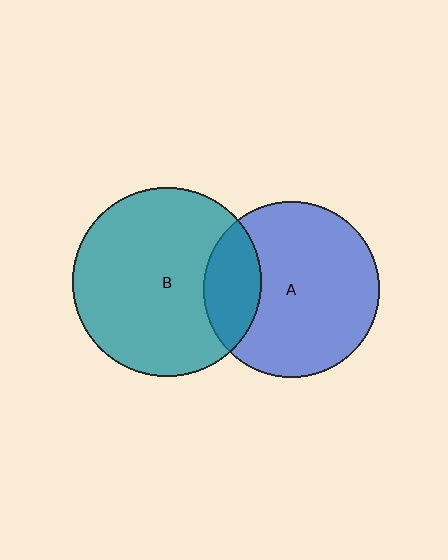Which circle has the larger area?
Circle B (teal).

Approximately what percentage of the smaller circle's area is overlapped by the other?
Approximately 20%.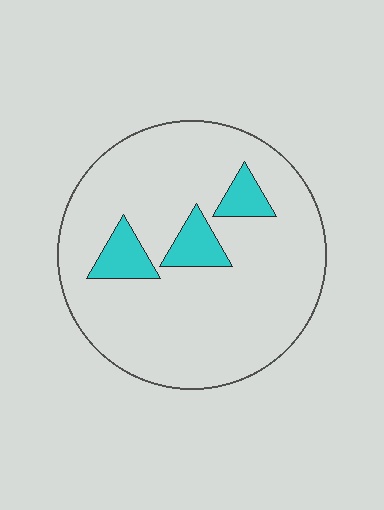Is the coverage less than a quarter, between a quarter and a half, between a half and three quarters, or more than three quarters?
Less than a quarter.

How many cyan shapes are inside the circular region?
3.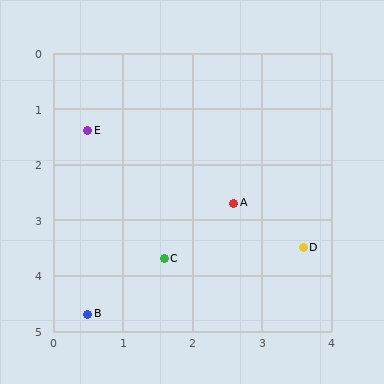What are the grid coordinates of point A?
Point A is at approximately (2.6, 2.7).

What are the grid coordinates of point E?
Point E is at approximately (0.5, 1.4).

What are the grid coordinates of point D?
Point D is at approximately (3.6, 3.5).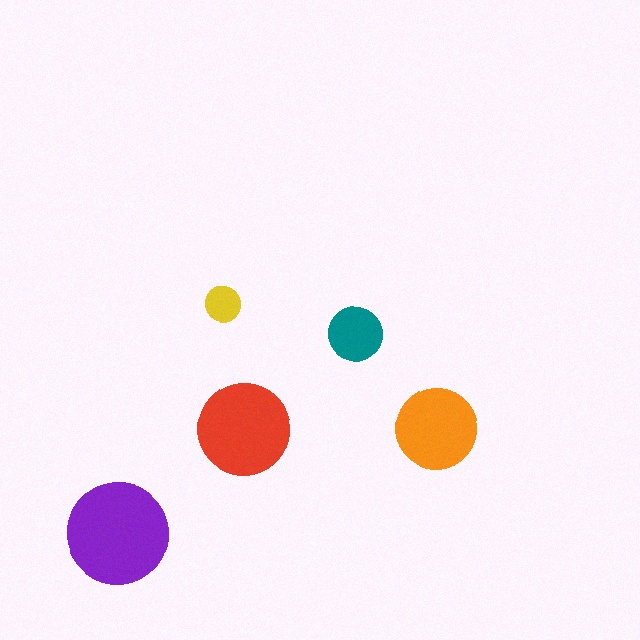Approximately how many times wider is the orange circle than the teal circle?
About 1.5 times wider.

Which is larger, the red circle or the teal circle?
The red one.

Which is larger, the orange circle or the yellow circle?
The orange one.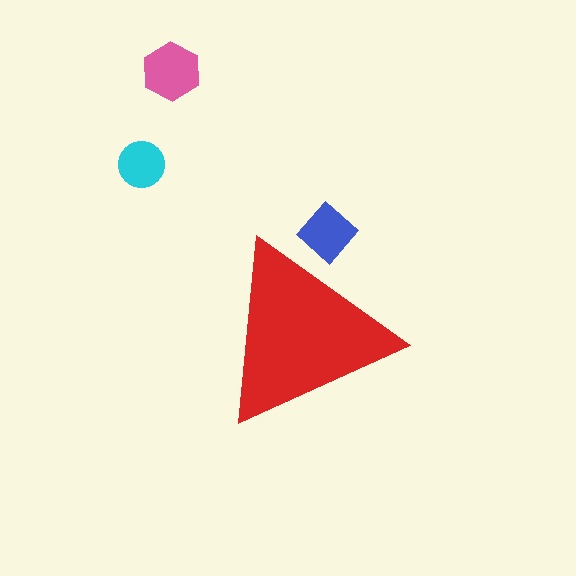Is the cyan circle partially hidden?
No, the cyan circle is fully visible.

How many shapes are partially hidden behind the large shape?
1 shape is partially hidden.